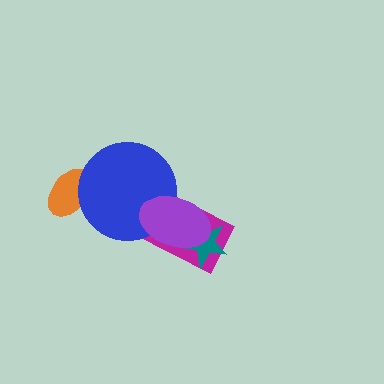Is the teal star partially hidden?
Yes, it is partially covered by another shape.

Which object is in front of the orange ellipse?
The blue circle is in front of the orange ellipse.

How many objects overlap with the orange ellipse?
1 object overlaps with the orange ellipse.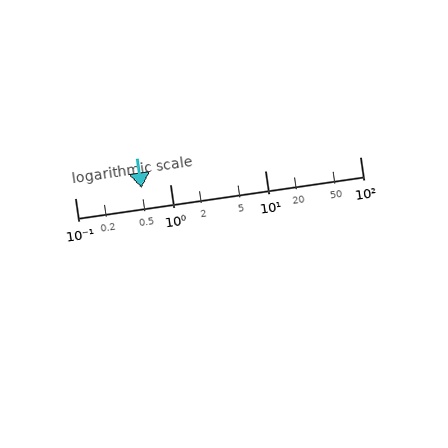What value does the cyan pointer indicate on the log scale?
The pointer indicates approximately 0.51.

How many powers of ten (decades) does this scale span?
The scale spans 3 decades, from 0.1 to 100.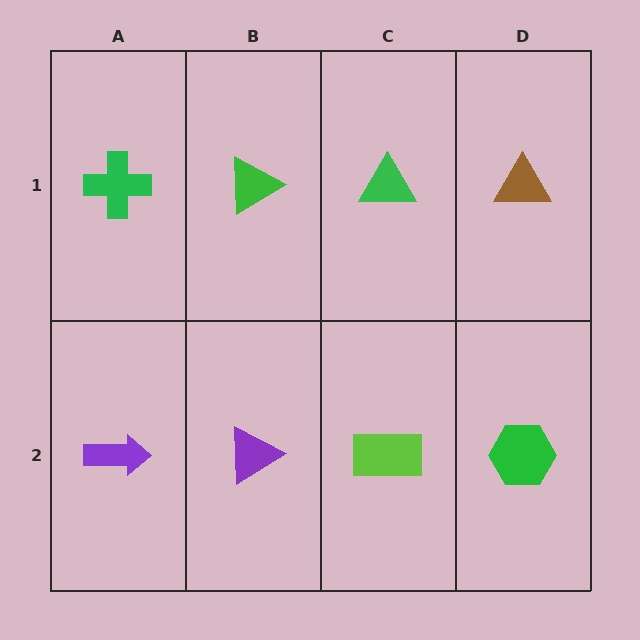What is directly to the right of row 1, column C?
A brown triangle.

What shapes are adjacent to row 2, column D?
A brown triangle (row 1, column D), a lime rectangle (row 2, column C).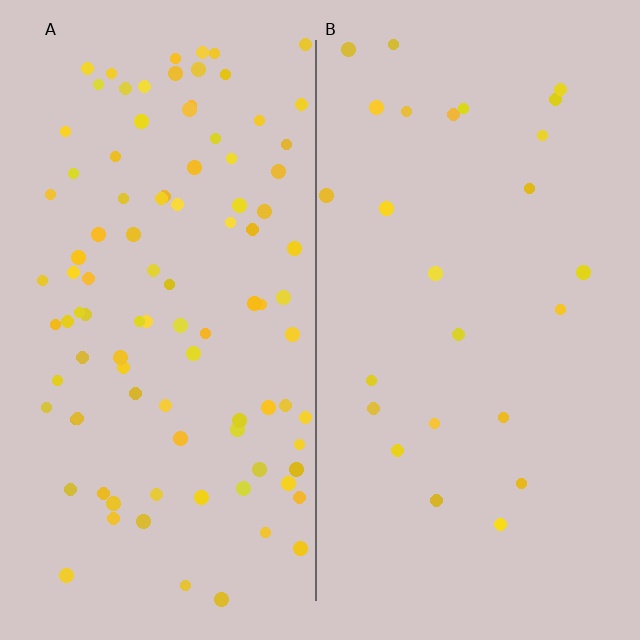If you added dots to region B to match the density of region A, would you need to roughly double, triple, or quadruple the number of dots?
Approximately quadruple.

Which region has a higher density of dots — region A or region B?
A (the left).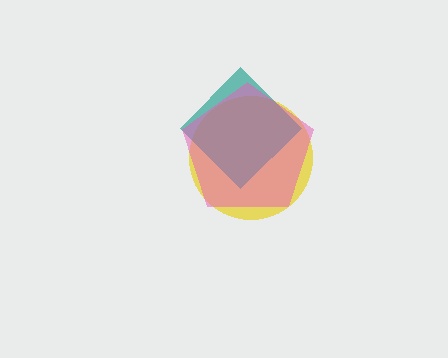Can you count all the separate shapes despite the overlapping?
Yes, there are 3 separate shapes.